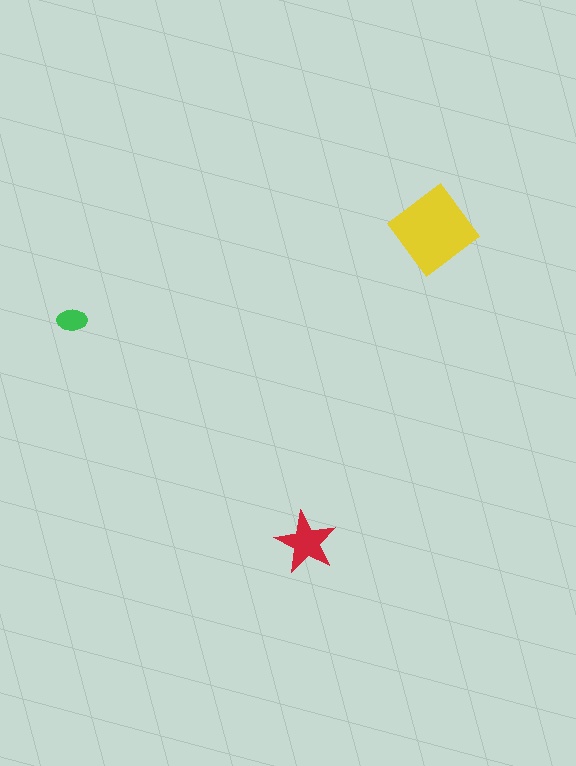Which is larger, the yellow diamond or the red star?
The yellow diamond.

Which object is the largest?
The yellow diamond.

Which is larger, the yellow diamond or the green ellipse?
The yellow diamond.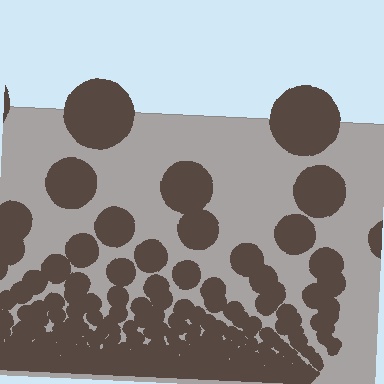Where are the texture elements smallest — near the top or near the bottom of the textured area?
Near the bottom.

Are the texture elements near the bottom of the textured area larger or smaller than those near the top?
Smaller. The gradient is inverted — elements near the bottom are smaller and denser.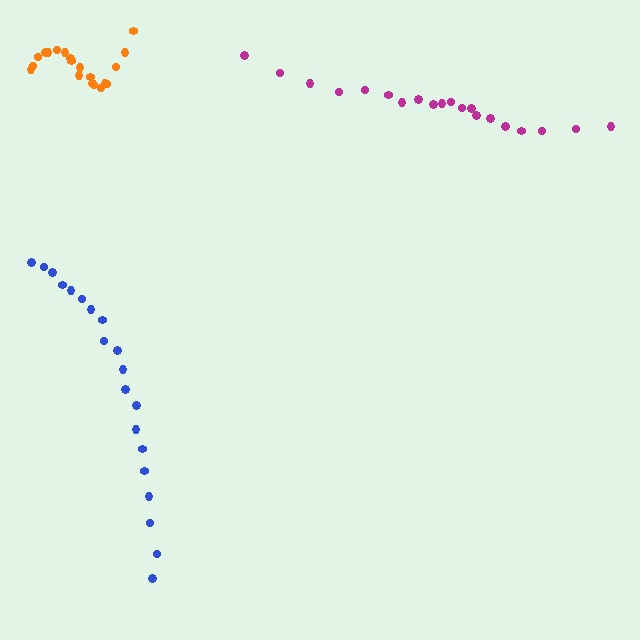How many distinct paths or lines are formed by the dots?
There are 3 distinct paths.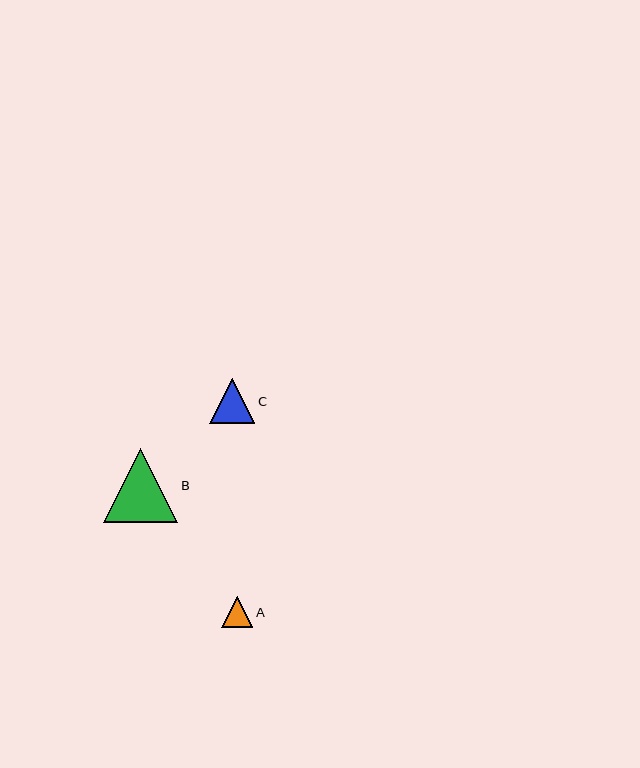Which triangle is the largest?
Triangle B is the largest with a size of approximately 74 pixels.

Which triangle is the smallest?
Triangle A is the smallest with a size of approximately 31 pixels.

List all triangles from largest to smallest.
From largest to smallest: B, C, A.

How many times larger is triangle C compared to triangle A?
Triangle C is approximately 1.5 times the size of triangle A.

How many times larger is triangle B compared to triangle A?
Triangle B is approximately 2.4 times the size of triangle A.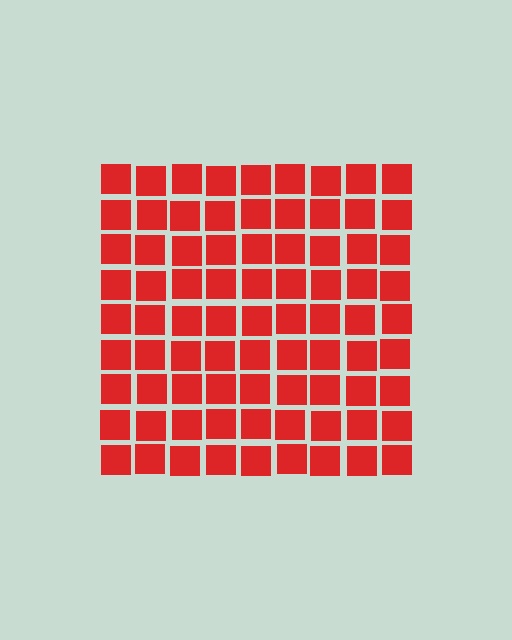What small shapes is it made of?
It is made of small squares.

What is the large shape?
The large shape is a square.